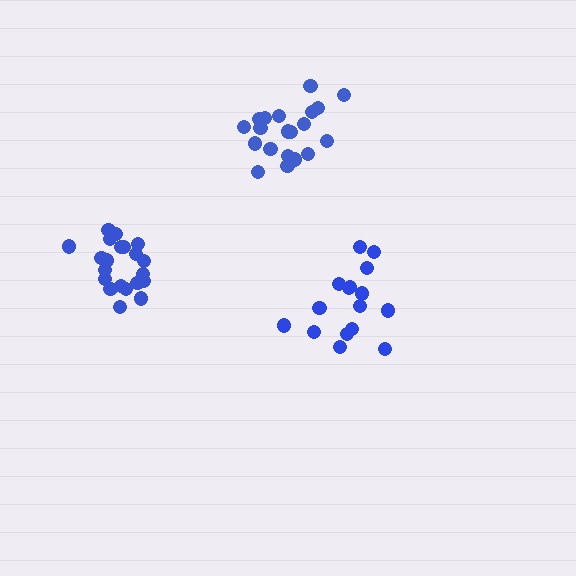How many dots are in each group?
Group 1: 16 dots, Group 2: 21 dots, Group 3: 20 dots (57 total).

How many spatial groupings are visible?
There are 3 spatial groupings.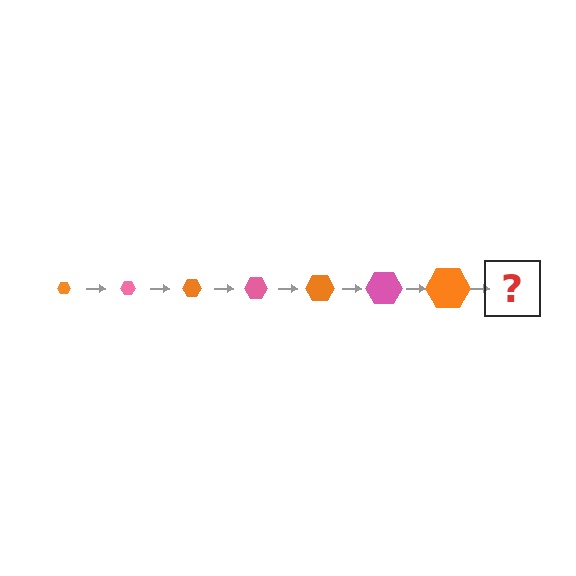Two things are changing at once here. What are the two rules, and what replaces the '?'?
The two rules are that the hexagon grows larger each step and the color cycles through orange and pink. The '?' should be a pink hexagon, larger than the previous one.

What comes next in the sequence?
The next element should be a pink hexagon, larger than the previous one.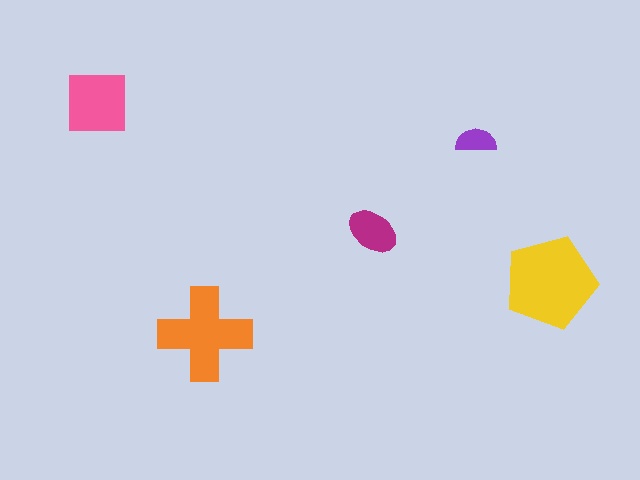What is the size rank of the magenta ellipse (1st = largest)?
4th.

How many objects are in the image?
There are 5 objects in the image.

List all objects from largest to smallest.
The yellow pentagon, the orange cross, the pink square, the magenta ellipse, the purple semicircle.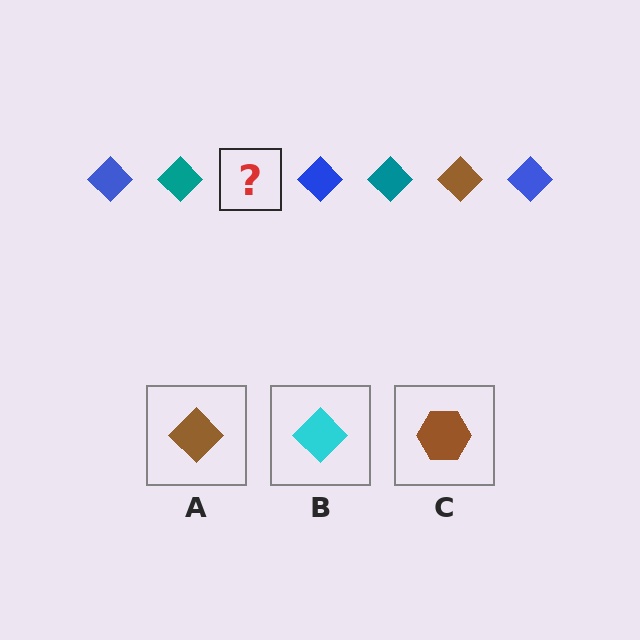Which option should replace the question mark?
Option A.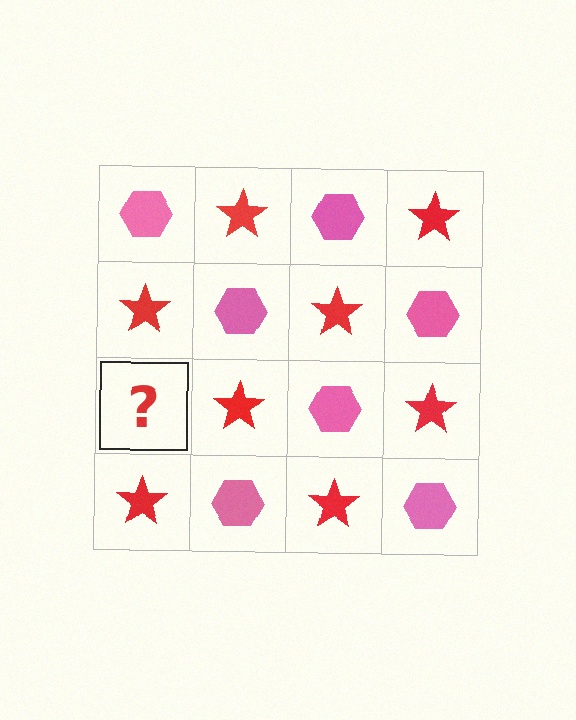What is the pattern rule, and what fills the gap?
The rule is that it alternates pink hexagon and red star in a checkerboard pattern. The gap should be filled with a pink hexagon.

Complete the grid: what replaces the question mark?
The question mark should be replaced with a pink hexagon.